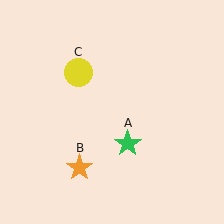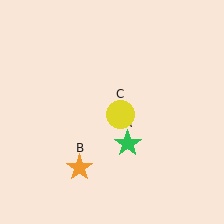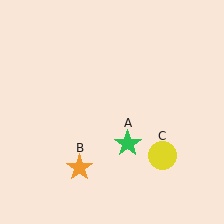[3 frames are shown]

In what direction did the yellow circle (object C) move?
The yellow circle (object C) moved down and to the right.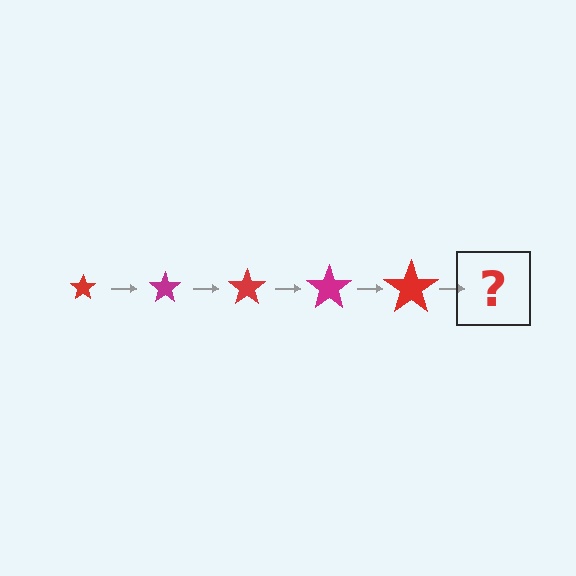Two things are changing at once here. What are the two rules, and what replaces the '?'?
The two rules are that the star grows larger each step and the color cycles through red and magenta. The '?' should be a magenta star, larger than the previous one.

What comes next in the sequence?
The next element should be a magenta star, larger than the previous one.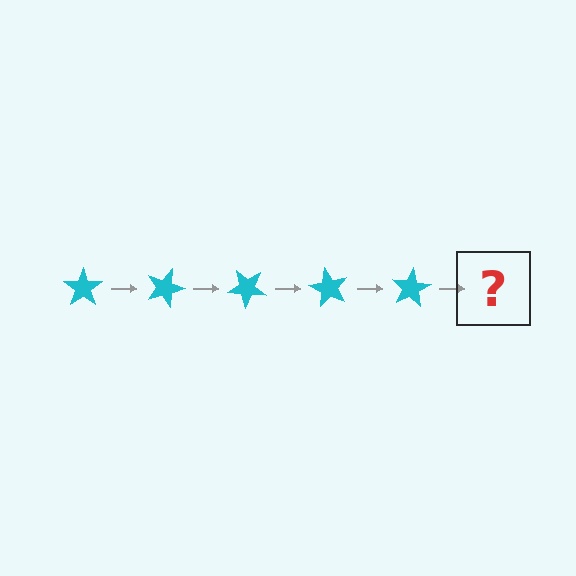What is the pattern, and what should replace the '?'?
The pattern is that the star rotates 20 degrees each step. The '?' should be a cyan star rotated 100 degrees.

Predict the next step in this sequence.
The next step is a cyan star rotated 100 degrees.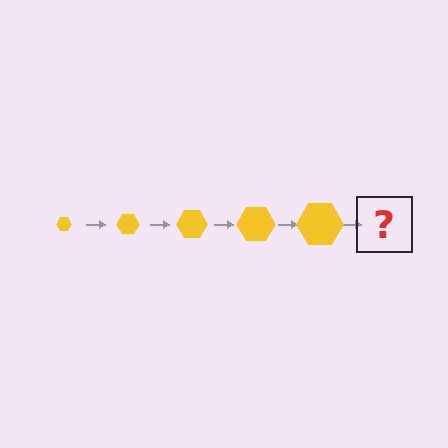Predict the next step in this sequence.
The next step is a yellow hexagon, larger than the previous one.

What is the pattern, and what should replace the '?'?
The pattern is that the hexagon gets progressively larger each step. The '?' should be a yellow hexagon, larger than the previous one.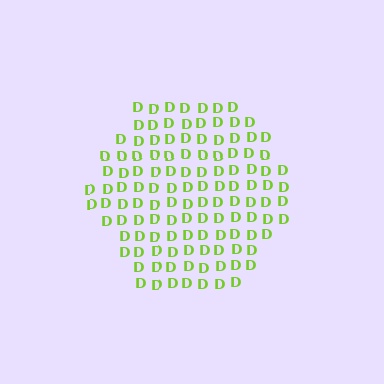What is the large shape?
The large shape is a hexagon.